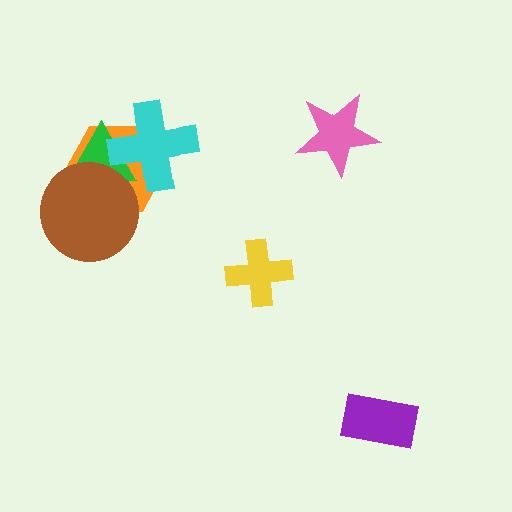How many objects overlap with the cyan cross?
2 objects overlap with the cyan cross.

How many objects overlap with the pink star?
0 objects overlap with the pink star.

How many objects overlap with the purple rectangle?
0 objects overlap with the purple rectangle.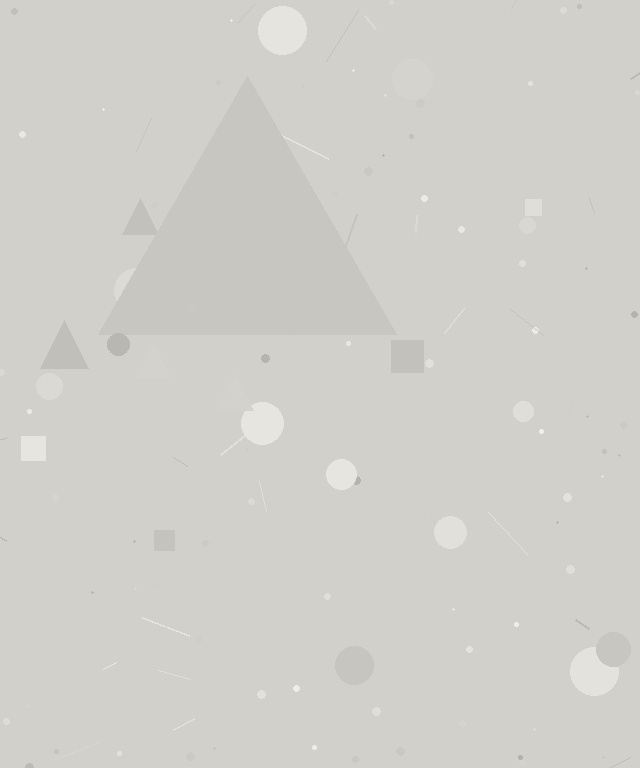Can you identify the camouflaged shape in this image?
The camouflaged shape is a triangle.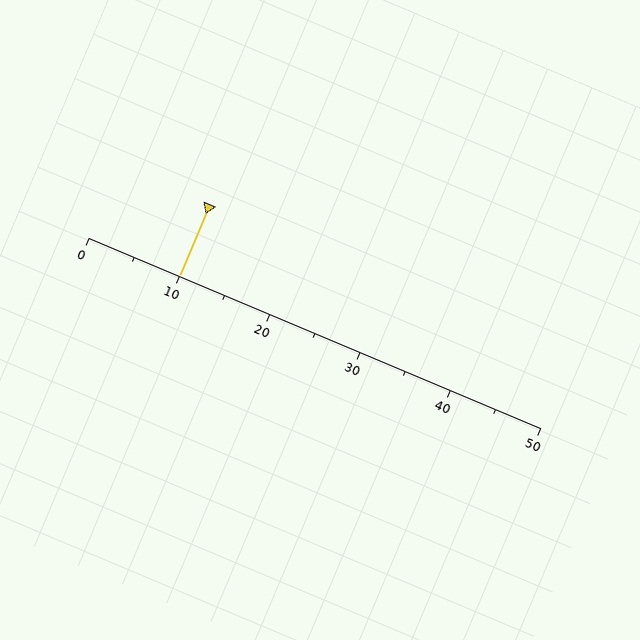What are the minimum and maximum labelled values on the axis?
The axis runs from 0 to 50.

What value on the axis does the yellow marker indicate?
The marker indicates approximately 10.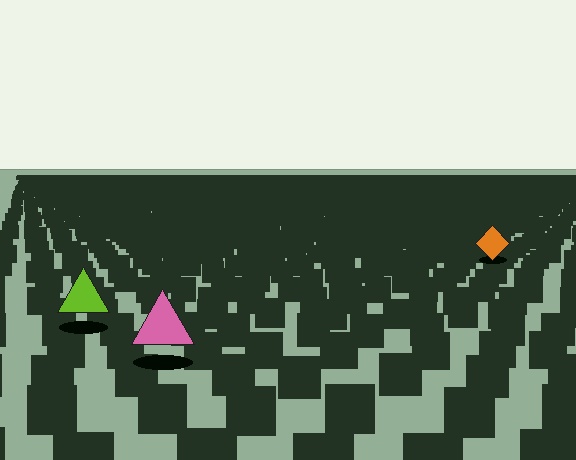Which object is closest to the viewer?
The pink triangle is closest. The texture marks near it are larger and more spread out.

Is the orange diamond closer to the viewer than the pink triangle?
No. The pink triangle is closer — you can tell from the texture gradient: the ground texture is coarser near it.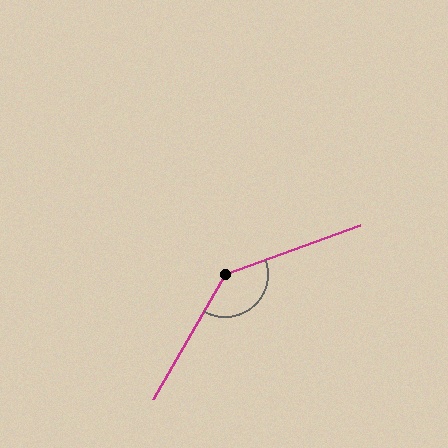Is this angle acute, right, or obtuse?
It is obtuse.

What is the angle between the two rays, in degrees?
Approximately 139 degrees.